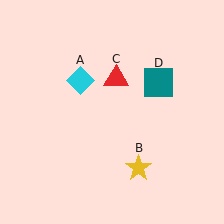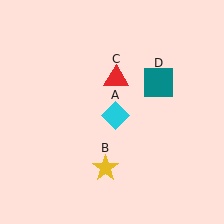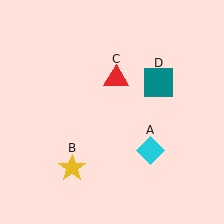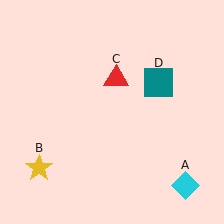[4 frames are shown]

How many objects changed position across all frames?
2 objects changed position: cyan diamond (object A), yellow star (object B).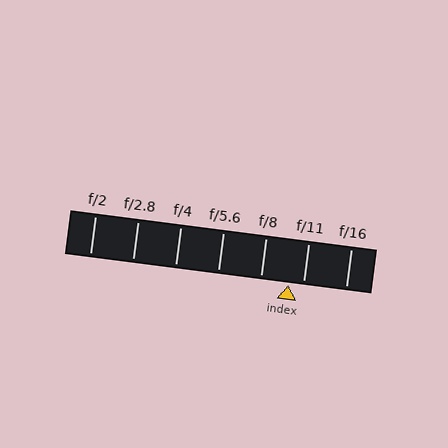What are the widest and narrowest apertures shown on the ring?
The widest aperture shown is f/2 and the narrowest is f/16.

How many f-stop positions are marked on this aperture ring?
There are 7 f-stop positions marked.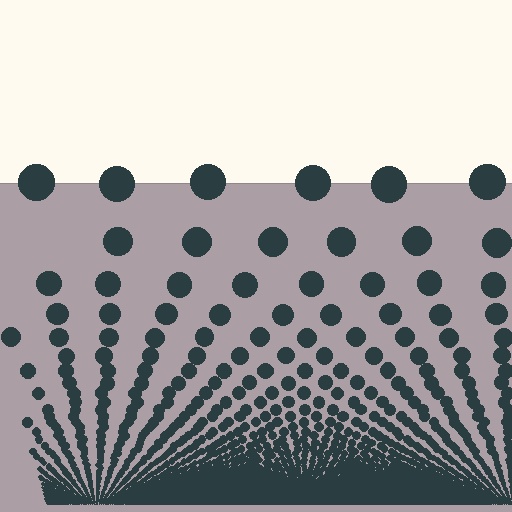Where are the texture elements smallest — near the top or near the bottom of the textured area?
Near the bottom.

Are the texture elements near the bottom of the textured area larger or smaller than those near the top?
Smaller. The gradient is inverted — elements near the bottom are smaller and denser.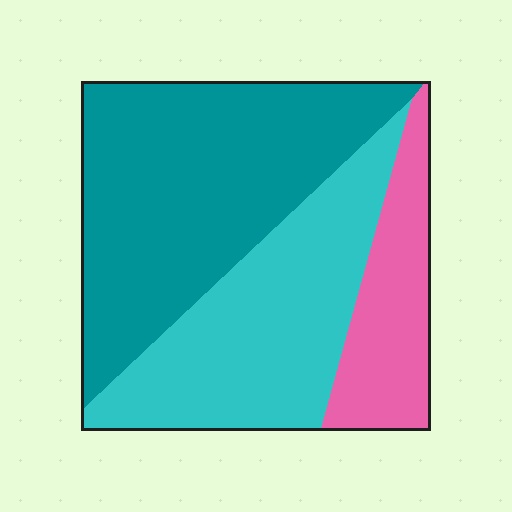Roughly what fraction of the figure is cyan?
Cyan takes up about one third (1/3) of the figure.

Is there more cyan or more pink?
Cyan.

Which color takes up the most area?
Teal, at roughly 45%.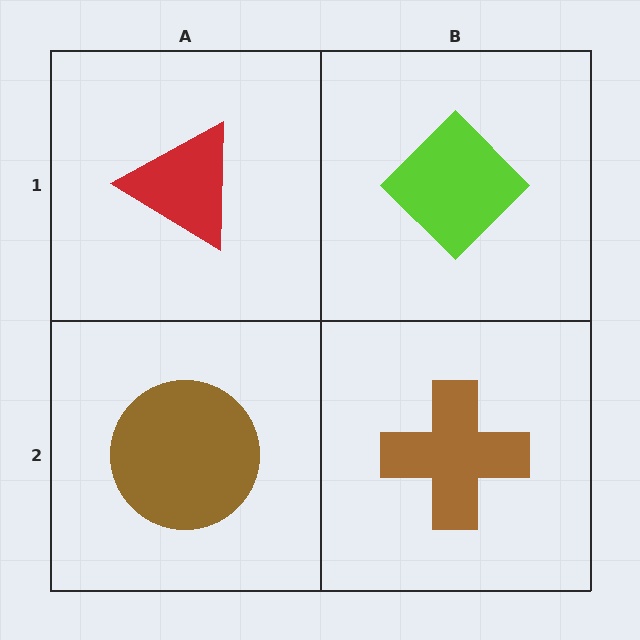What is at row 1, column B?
A lime diamond.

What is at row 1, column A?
A red triangle.